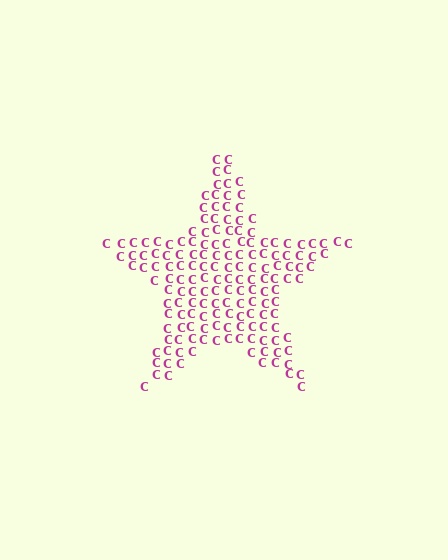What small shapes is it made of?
It is made of small letter C's.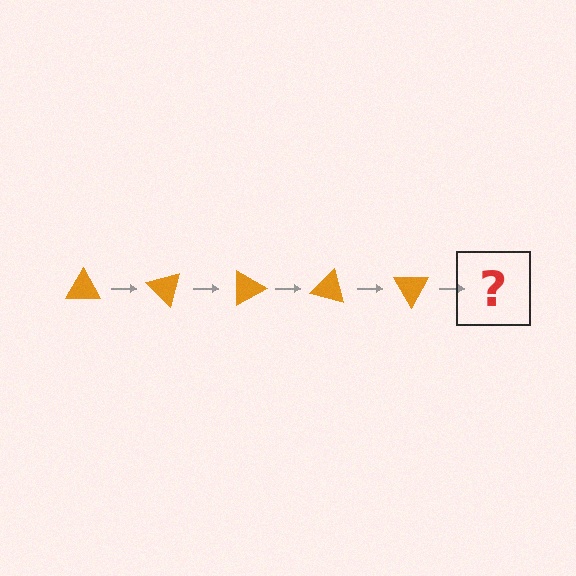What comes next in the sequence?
The next element should be an orange triangle rotated 225 degrees.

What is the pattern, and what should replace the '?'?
The pattern is that the triangle rotates 45 degrees each step. The '?' should be an orange triangle rotated 225 degrees.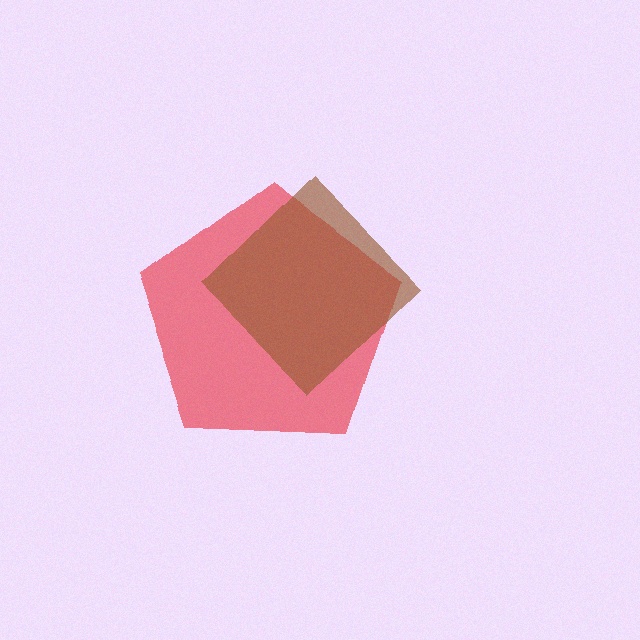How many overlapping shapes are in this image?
There are 2 overlapping shapes in the image.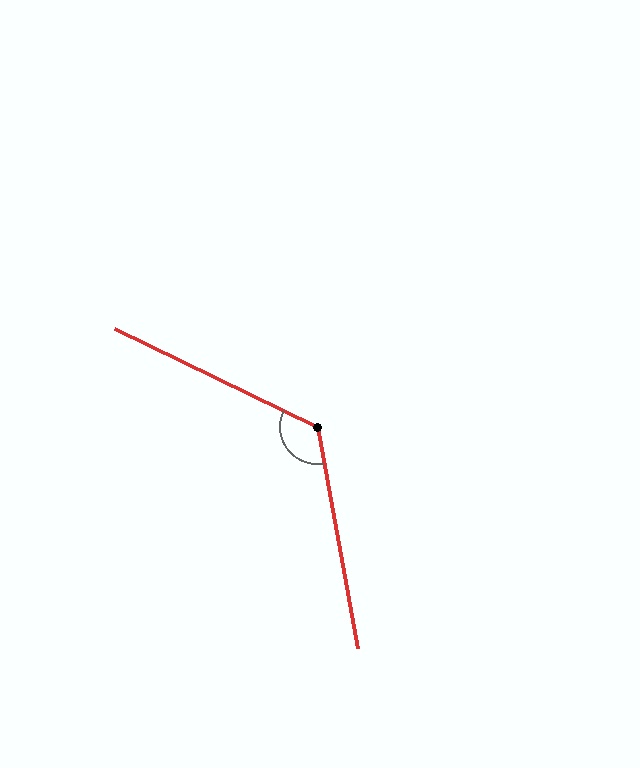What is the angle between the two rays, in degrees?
Approximately 126 degrees.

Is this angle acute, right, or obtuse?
It is obtuse.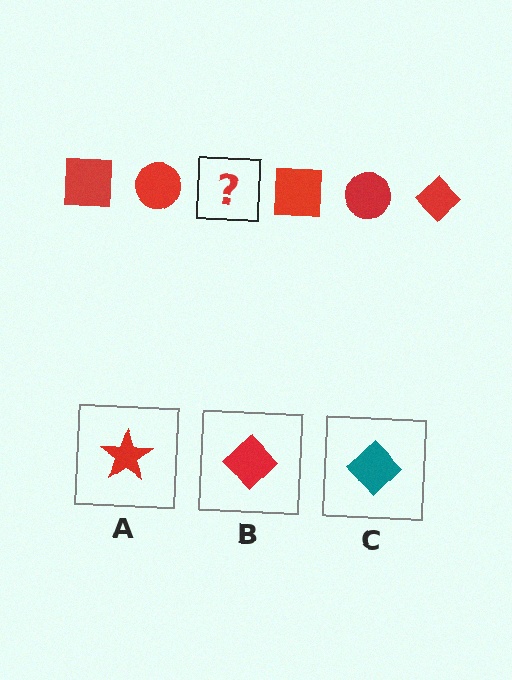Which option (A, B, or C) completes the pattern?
B.